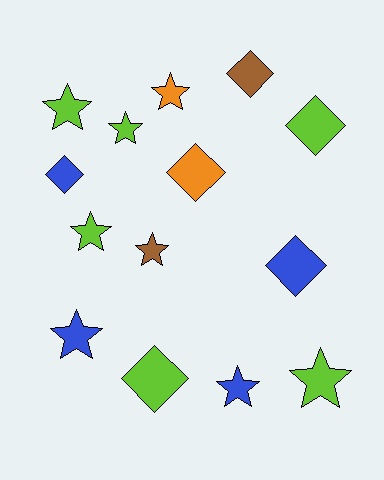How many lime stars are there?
There are 4 lime stars.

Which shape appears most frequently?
Star, with 8 objects.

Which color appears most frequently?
Lime, with 6 objects.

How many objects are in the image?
There are 14 objects.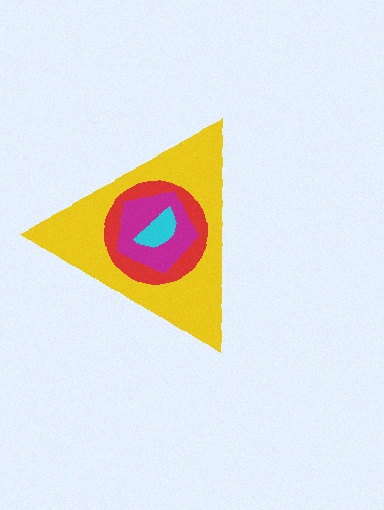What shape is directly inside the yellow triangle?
The red circle.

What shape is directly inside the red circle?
The magenta pentagon.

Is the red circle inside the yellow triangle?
Yes.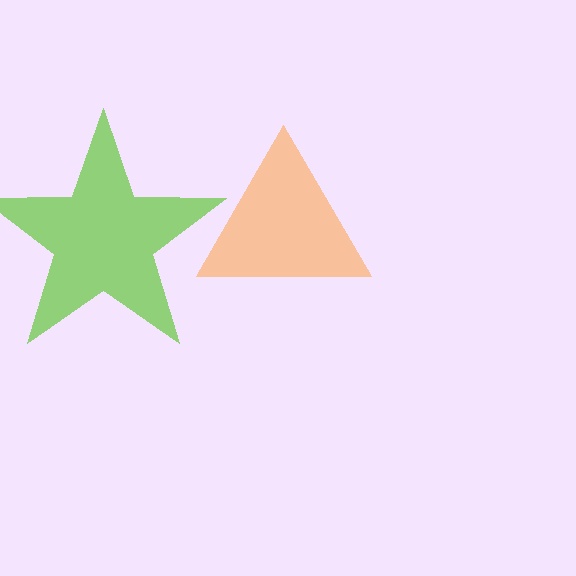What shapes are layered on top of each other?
The layered shapes are: a lime star, an orange triangle.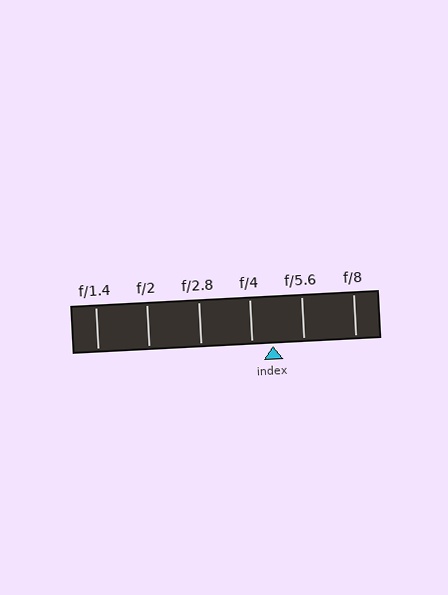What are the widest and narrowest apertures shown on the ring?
The widest aperture shown is f/1.4 and the narrowest is f/8.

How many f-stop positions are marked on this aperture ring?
There are 6 f-stop positions marked.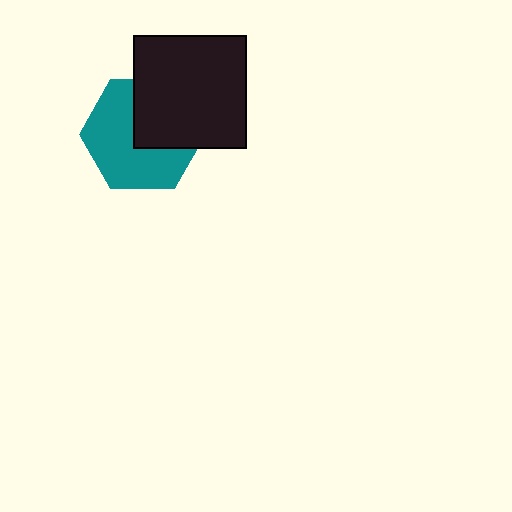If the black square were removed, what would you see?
You would see the complete teal hexagon.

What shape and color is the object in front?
The object in front is a black square.